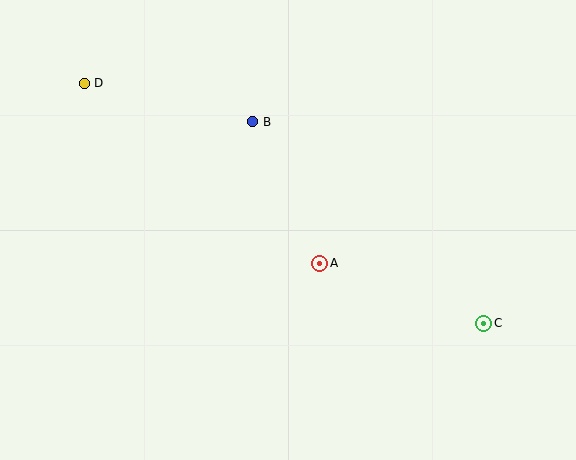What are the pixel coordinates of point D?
Point D is at (84, 83).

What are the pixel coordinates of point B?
Point B is at (253, 122).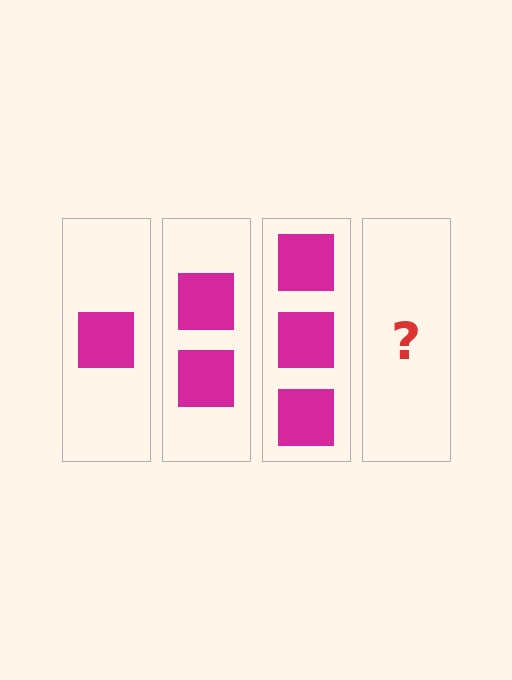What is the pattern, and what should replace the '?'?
The pattern is that each step adds one more square. The '?' should be 4 squares.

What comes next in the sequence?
The next element should be 4 squares.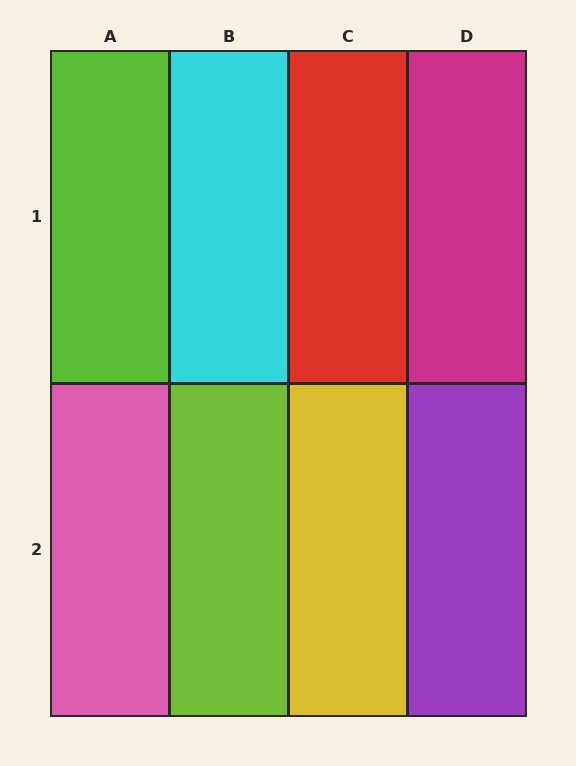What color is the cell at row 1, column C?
Red.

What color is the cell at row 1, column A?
Lime.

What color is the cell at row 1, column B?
Cyan.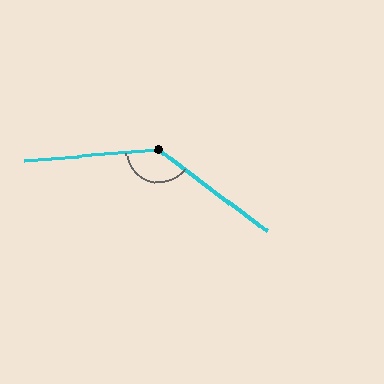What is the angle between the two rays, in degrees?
Approximately 138 degrees.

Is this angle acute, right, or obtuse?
It is obtuse.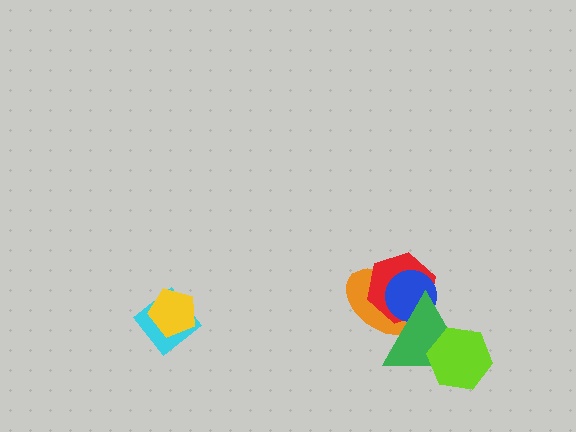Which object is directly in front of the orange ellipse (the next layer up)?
The red hexagon is directly in front of the orange ellipse.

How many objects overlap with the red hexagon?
3 objects overlap with the red hexagon.